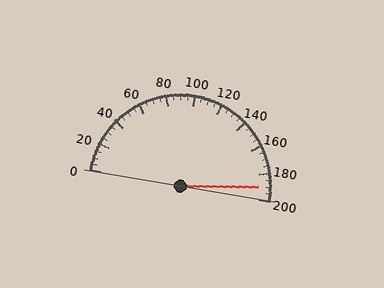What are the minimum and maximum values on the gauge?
The gauge ranges from 0 to 200.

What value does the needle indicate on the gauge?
The needle indicates approximately 190.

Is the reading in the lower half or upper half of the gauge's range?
The reading is in the upper half of the range (0 to 200).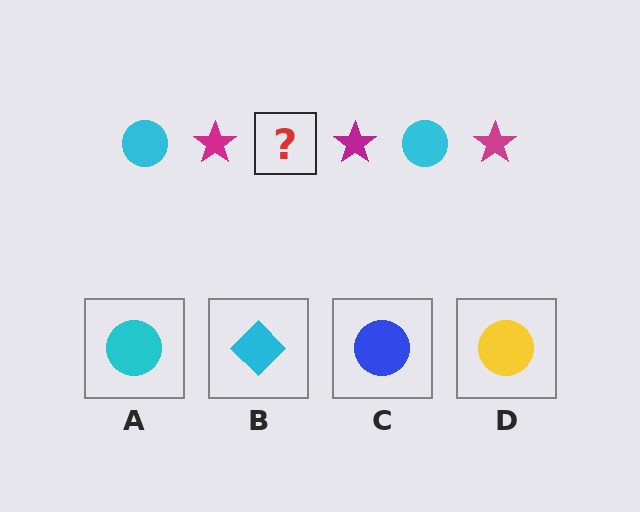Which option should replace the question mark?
Option A.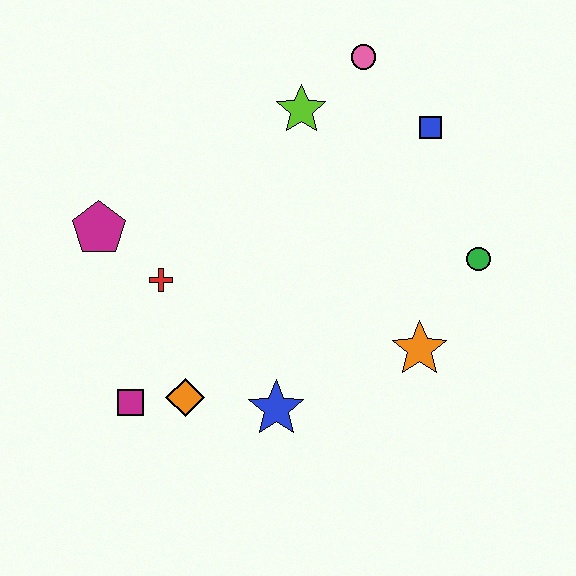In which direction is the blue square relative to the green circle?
The blue square is above the green circle.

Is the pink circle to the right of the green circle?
No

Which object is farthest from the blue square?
The magenta square is farthest from the blue square.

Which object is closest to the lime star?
The pink circle is closest to the lime star.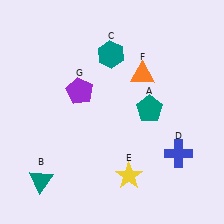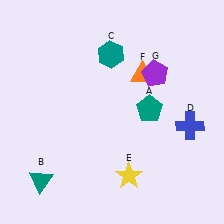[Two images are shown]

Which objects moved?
The objects that moved are: the blue cross (D), the purple pentagon (G).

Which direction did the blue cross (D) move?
The blue cross (D) moved up.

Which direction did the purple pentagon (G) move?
The purple pentagon (G) moved right.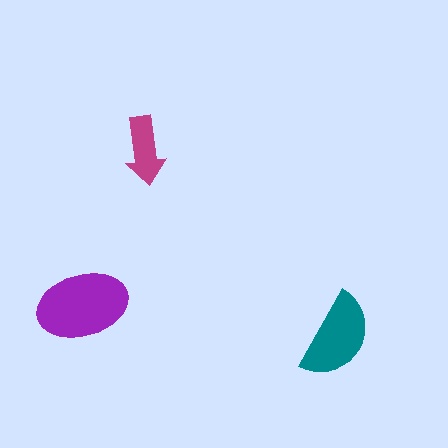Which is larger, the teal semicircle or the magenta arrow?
The teal semicircle.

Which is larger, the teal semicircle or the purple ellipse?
The purple ellipse.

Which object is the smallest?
The magenta arrow.